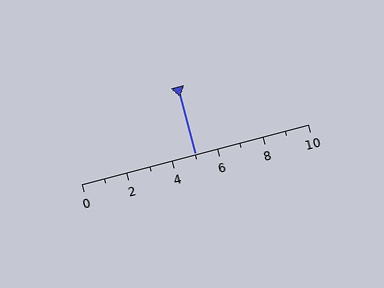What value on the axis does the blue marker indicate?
The marker indicates approximately 5.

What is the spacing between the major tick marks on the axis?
The major ticks are spaced 2 apart.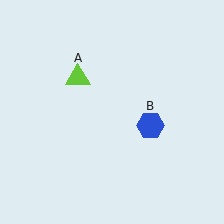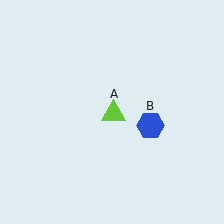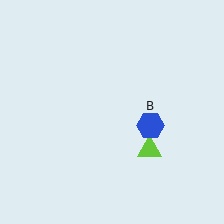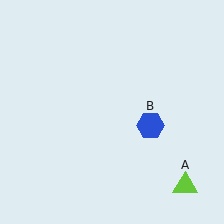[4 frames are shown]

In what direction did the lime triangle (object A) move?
The lime triangle (object A) moved down and to the right.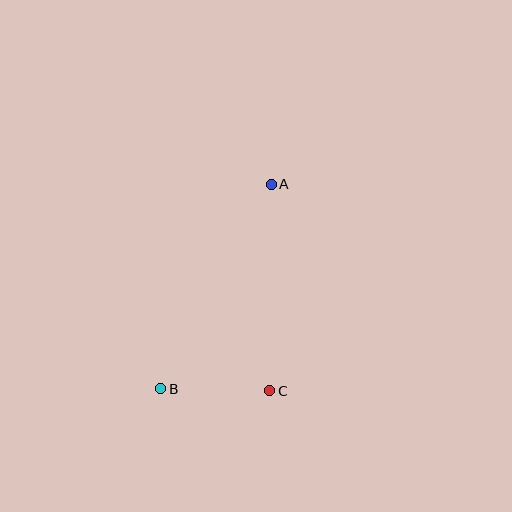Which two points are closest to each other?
Points B and C are closest to each other.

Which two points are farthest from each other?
Points A and B are farthest from each other.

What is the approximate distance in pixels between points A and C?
The distance between A and C is approximately 207 pixels.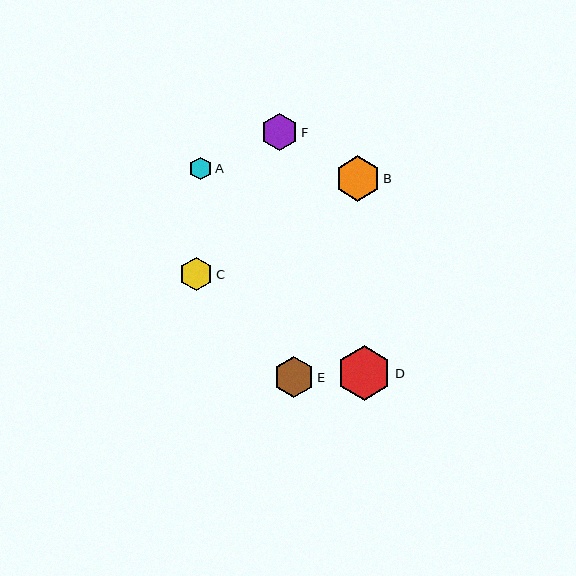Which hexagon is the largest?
Hexagon D is the largest with a size of approximately 55 pixels.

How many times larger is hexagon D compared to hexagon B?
Hexagon D is approximately 1.2 times the size of hexagon B.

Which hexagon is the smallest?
Hexagon A is the smallest with a size of approximately 22 pixels.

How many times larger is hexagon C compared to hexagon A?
Hexagon C is approximately 1.5 times the size of hexagon A.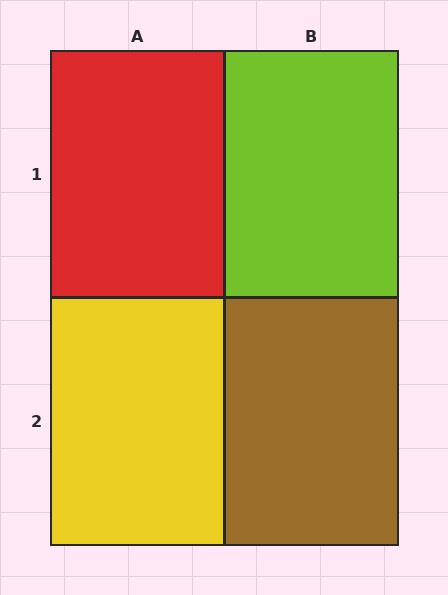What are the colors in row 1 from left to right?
Red, lime.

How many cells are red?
1 cell is red.